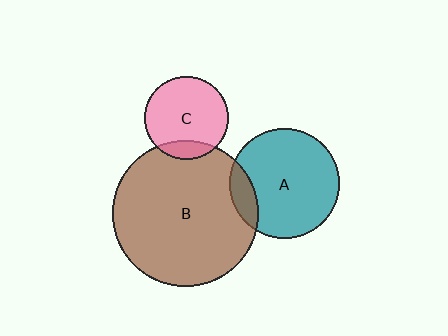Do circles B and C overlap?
Yes.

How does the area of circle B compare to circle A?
Approximately 1.8 times.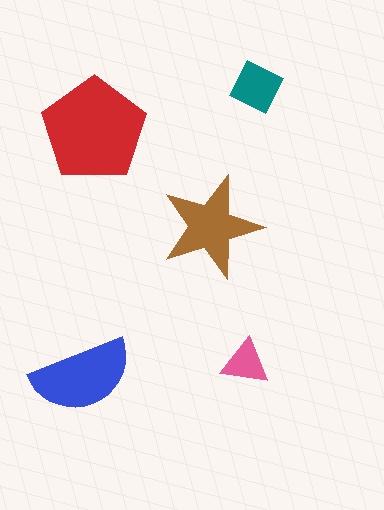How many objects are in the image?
There are 5 objects in the image.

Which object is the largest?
The red pentagon.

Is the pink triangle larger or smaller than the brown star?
Smaller.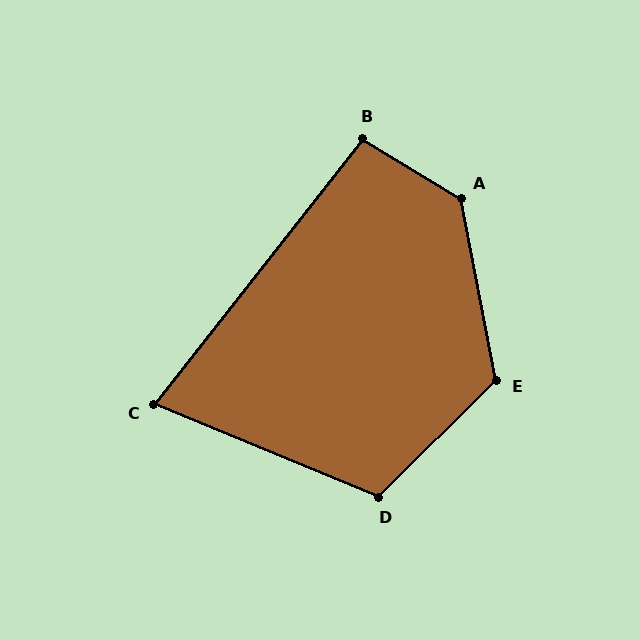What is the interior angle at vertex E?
Approximately 124 degrees (obtuse).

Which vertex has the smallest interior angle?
C, at approximately 74 degrees.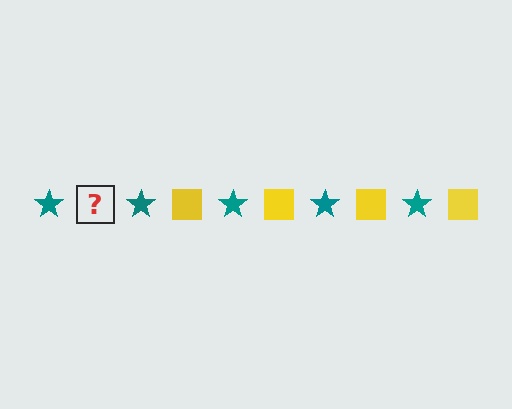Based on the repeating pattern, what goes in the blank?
The blank should be a yellow square.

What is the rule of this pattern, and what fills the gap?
The rule is that the pattern alternates between teal star and yellow square. The gap should be filled with a yellow square.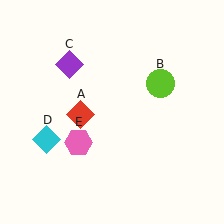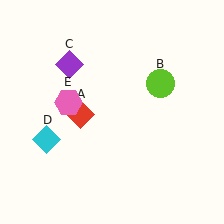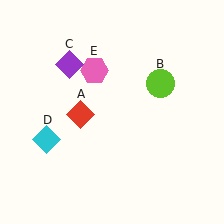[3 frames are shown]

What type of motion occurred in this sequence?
The pink hexagon (object E) rotated clockwise around the center of the scene.